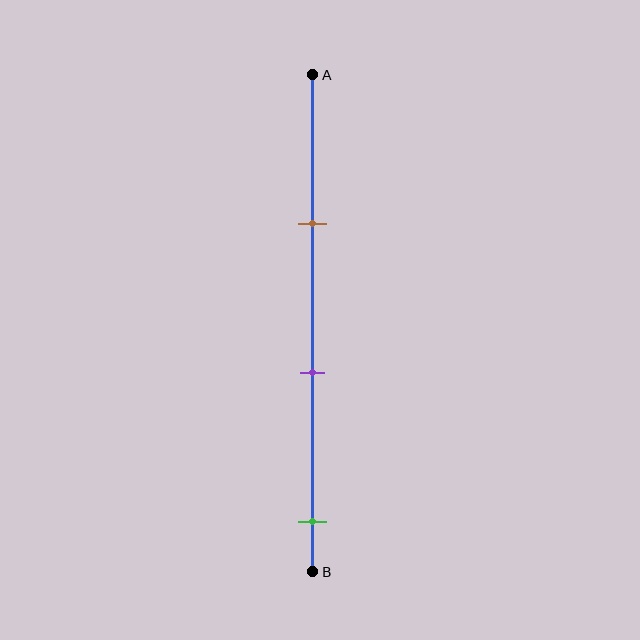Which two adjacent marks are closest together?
The brown and purple marks are the closest adjacent pair.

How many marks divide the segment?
There are 3 marks dividing the segment.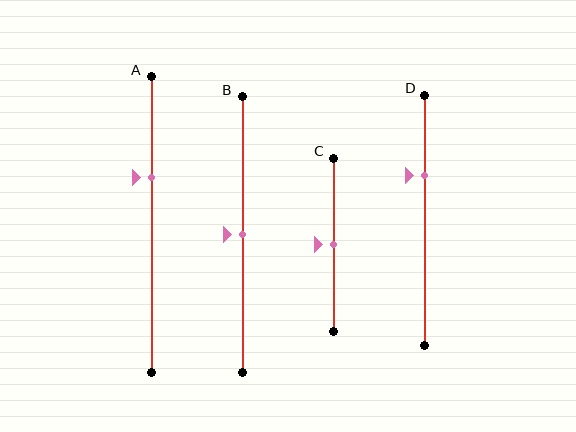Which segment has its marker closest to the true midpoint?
Segment B has its marker closest to the true midpoint.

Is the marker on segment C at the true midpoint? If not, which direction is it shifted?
Yes, the marker on segment C is at the true midpoint.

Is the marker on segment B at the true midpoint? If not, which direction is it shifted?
Yes, the marker on segment B is at the true midpoint.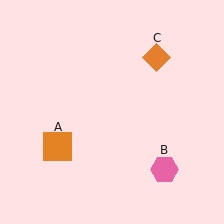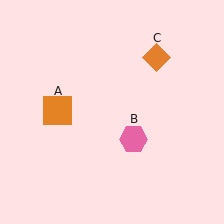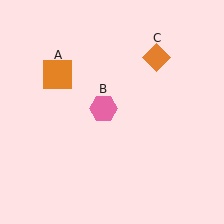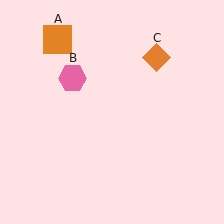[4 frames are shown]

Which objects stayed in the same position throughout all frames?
Orange diamond (object C) remained stationary.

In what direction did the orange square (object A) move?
The orange square (object A) moved up.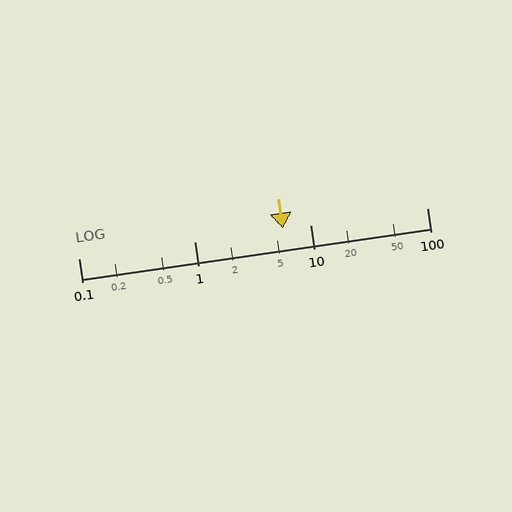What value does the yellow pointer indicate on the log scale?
The pointer indicates approximately 5.8.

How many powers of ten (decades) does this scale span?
The scale spans 3 decades, from 0.1 to 100.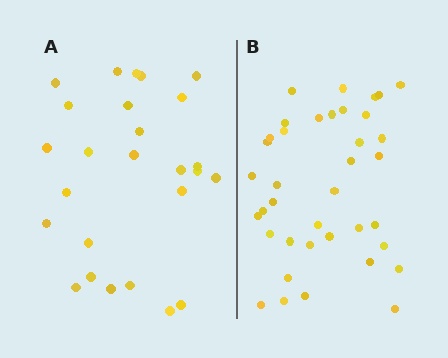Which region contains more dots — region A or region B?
Region B (the right region) has more dots.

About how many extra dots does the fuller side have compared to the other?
Region B has roughly 12 or so more dots than region A.